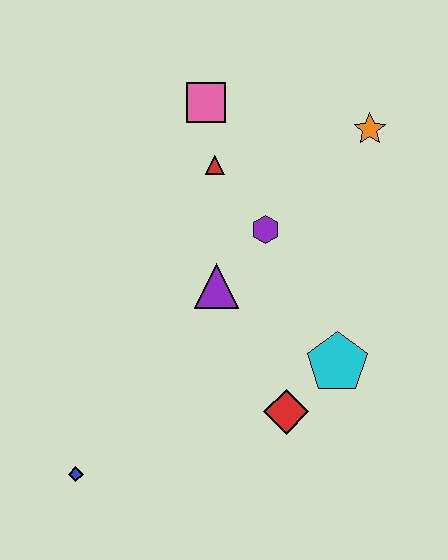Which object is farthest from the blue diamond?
The orange star is farthest from the blue diamond.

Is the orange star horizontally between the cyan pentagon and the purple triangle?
No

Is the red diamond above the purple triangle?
No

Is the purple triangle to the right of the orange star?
No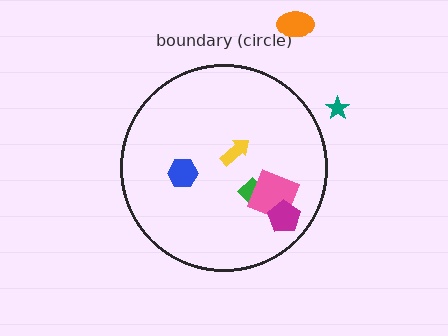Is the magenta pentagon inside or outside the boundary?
Inside.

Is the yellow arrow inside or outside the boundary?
Inside.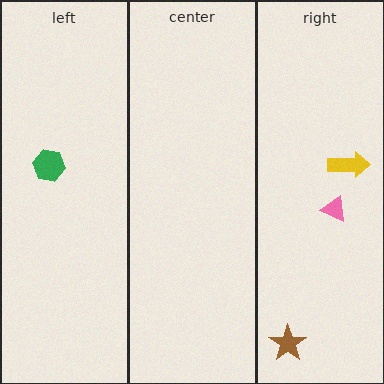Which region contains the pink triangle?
The right region.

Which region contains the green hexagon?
The left region.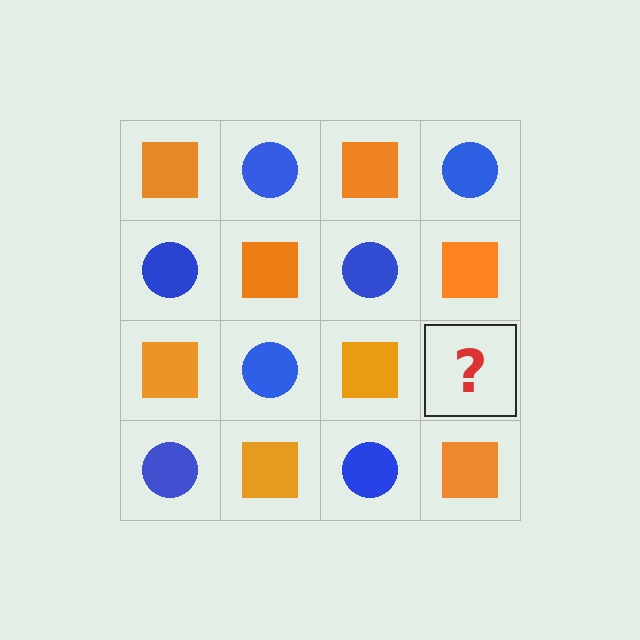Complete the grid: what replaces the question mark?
The question mark should be replaced with a blue circle.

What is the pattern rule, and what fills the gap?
The rule is that it alternates orange square and blue circle in a checkerboard pattern. The gap should be filled with a blue circle.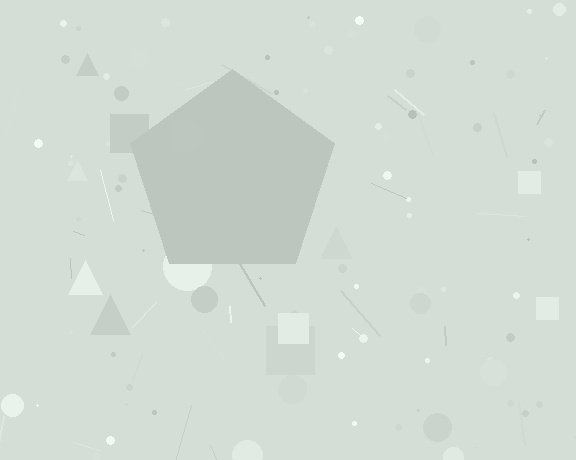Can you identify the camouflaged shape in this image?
The camouflaged shape is a pentagon.